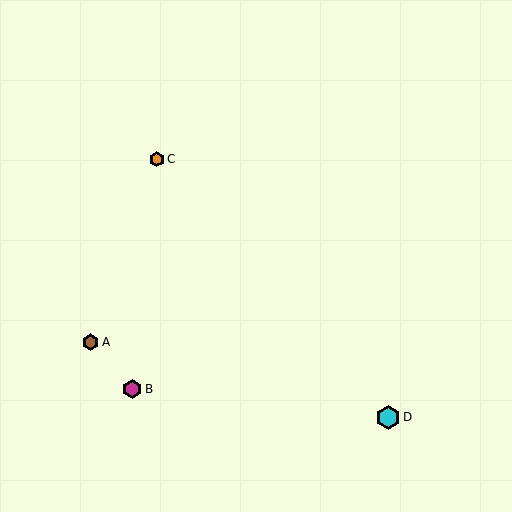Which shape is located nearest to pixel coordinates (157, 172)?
The orange hexagon (labeled C) at (157, 159) is nearest to that location.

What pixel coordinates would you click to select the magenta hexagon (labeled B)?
Click at (132, 389) to select the magenta hexagon B.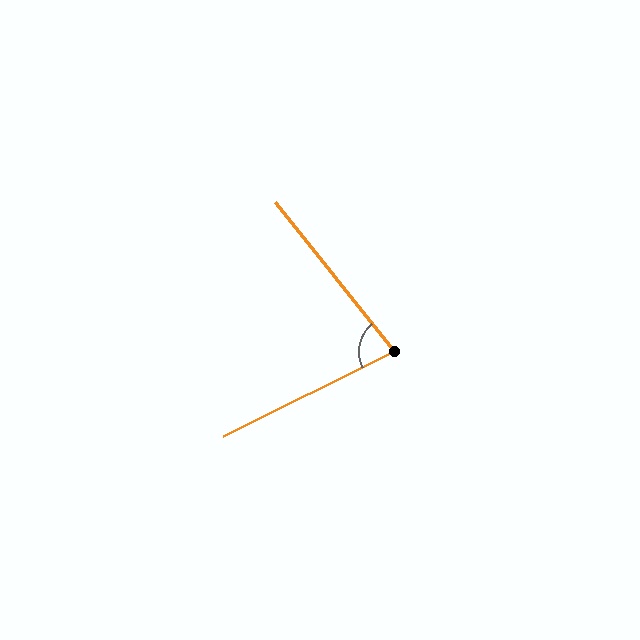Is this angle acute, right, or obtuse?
It is acute.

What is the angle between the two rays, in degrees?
Approximately 78 degrees.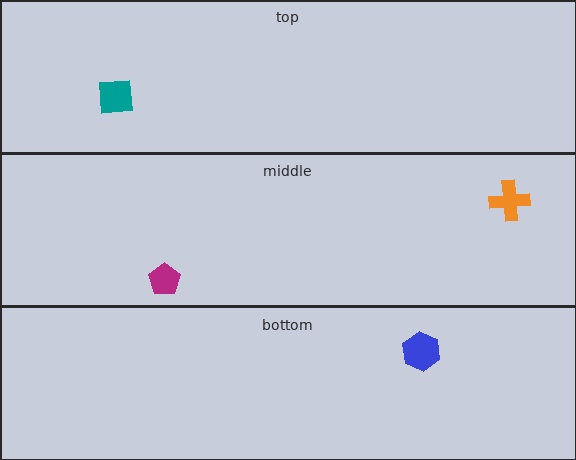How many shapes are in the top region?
1.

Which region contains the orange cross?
The middle region.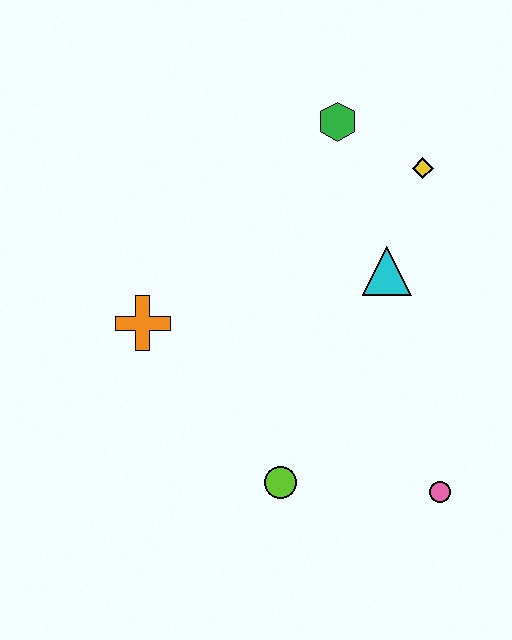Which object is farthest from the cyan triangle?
The orange cross is farthest from the cyan triangle.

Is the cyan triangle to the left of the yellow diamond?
Yes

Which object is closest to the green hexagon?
The yellow diamond is closest to the green hexagon.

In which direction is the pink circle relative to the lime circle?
The pink circle is to the right of the lime circle.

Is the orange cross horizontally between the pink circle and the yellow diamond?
No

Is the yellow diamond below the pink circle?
No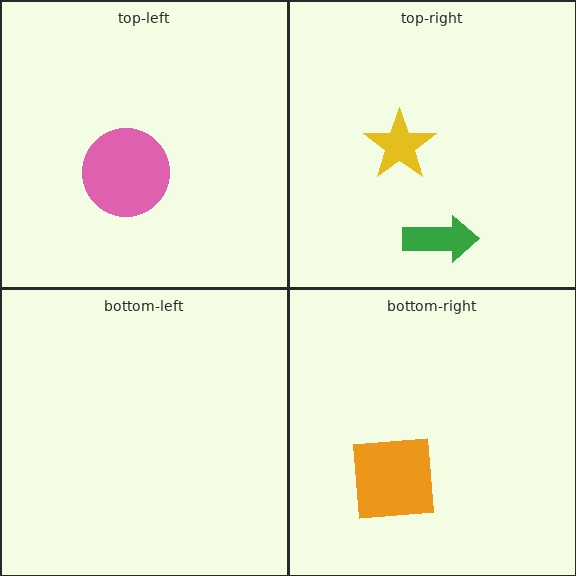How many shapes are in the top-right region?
2.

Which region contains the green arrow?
The top-right region.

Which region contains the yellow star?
The top-right region.